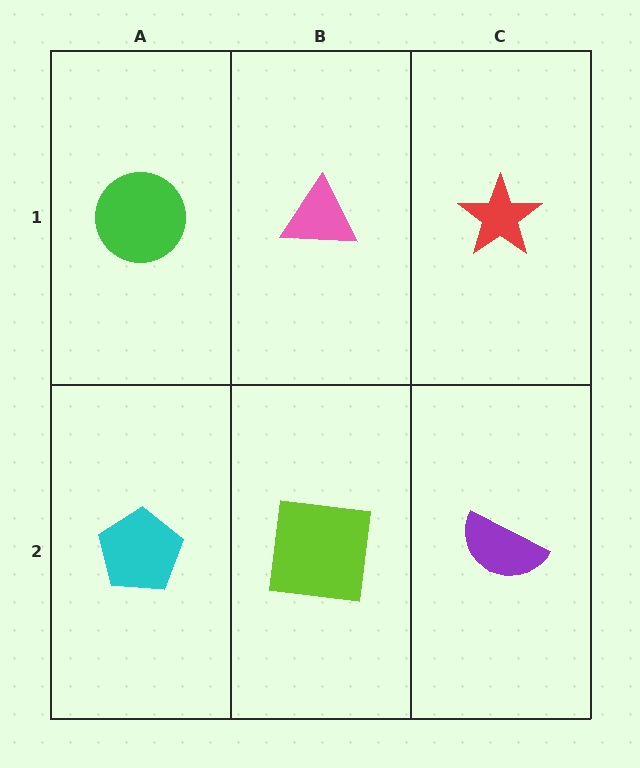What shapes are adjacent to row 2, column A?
A green circle (row 1, column A), a lime square (row 2, column B).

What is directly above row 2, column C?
A red star.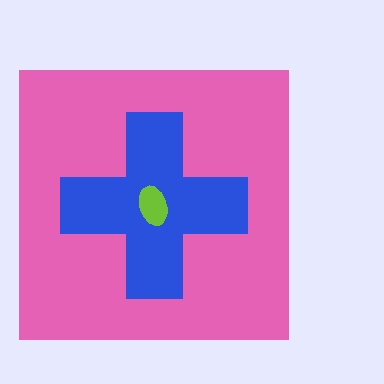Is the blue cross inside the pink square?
Yes.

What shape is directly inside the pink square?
The blue cross.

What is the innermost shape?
The lime ellipse.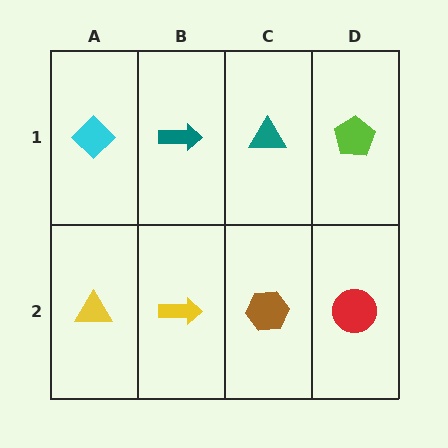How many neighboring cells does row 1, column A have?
2.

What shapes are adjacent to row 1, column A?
A yellow triangle (row 2, column A), a teal arrow (row 1, column B).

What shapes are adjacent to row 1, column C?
A brown hexagon (row 2, column C), a teal arrow (row 1, column B), a lime pentagon (row 1, column D).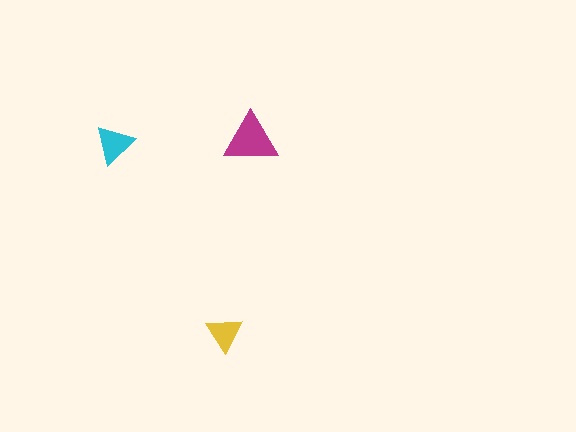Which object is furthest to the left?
The cyan triangle is leftmost.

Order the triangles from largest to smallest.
the magenta one, the cyan one, the yellow one.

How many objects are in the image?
There are 3 objects in the image.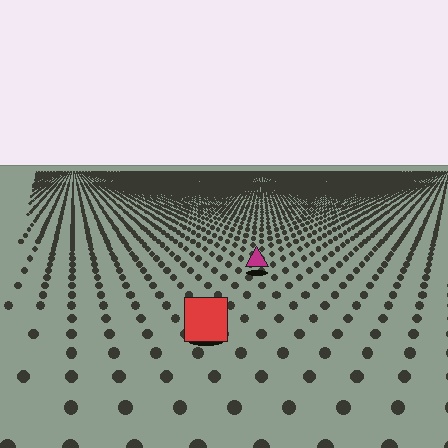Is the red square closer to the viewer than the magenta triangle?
Yes. The red square is closer — you can tell from the texture gradient: the ground texture is coarser near it.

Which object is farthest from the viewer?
The magenta triangle is farthest from the viewer. It appears smaller and the ground texture around it is denser.